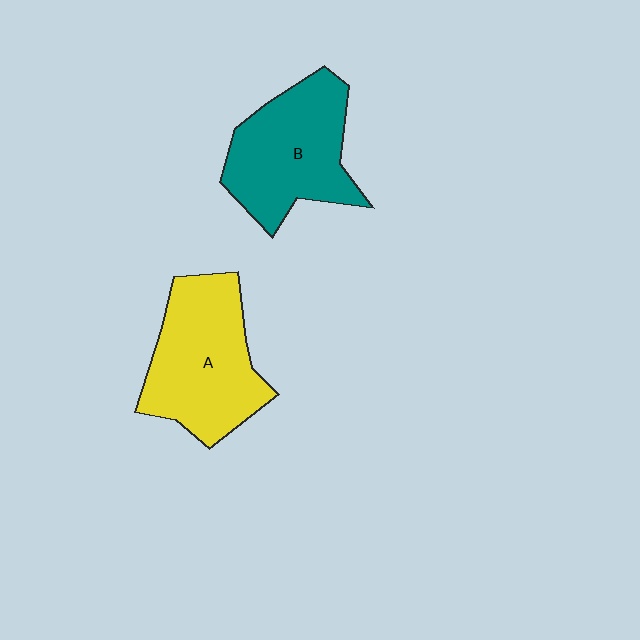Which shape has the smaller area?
Shape B (teal).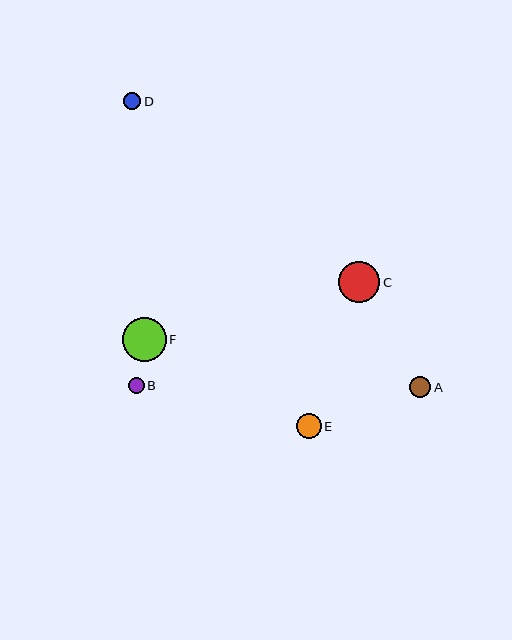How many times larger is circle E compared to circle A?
Circle E is approximately 1.2 times the size of circle A.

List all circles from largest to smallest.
From largest to smallest: F, C, E, A, D, B.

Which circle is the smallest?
Circle B is the smallest with a size of approximately 16 pixels.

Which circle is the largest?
Circle F is the largest with a size of approximately 44 pixels.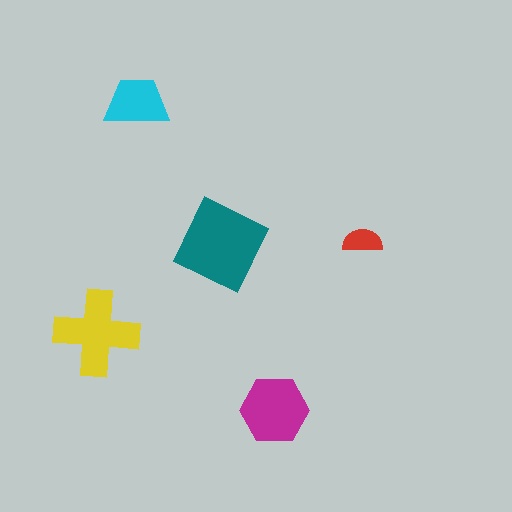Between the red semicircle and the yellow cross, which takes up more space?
The yellow cross.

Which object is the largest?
The teal diamond.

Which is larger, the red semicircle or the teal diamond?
The teal diamond.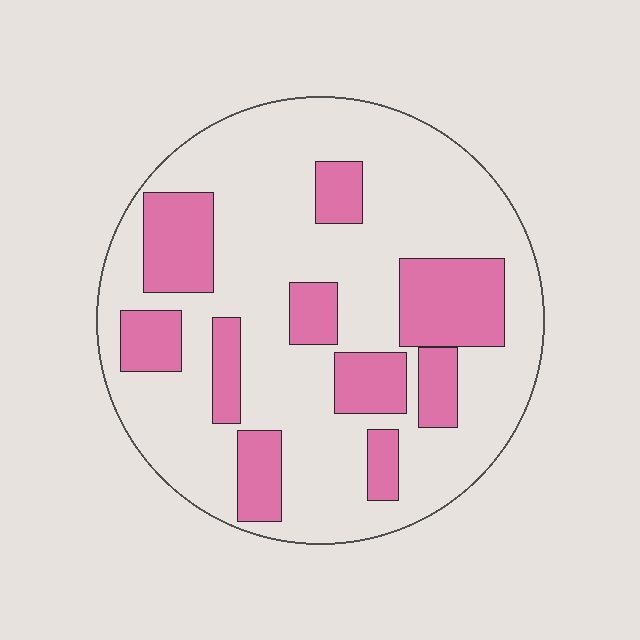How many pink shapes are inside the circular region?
10.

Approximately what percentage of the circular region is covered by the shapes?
Approximately 30%.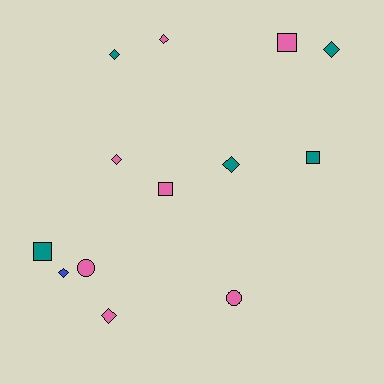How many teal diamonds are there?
There are 3 teal diamonds.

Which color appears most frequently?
Pink, with 7 objects.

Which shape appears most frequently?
Diamond, with 7 objects.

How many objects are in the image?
There are 13 objects.